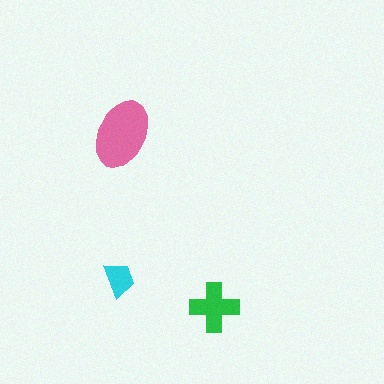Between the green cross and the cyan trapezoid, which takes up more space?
The green cross.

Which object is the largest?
The pink ellipse.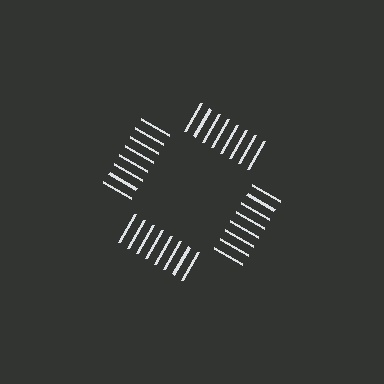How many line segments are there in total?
32 — 8 along each of the 4 edges.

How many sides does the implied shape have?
4 sides — the line-ends trace a square.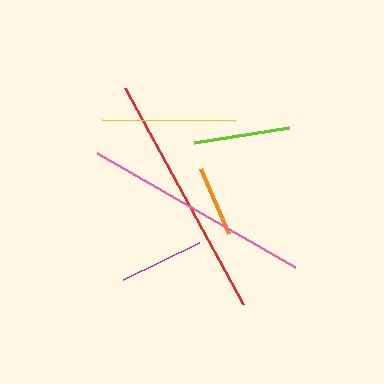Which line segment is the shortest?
The orange line is the shortest at approximately 71 pixels.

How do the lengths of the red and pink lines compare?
The red and pink lines are approximately the same length.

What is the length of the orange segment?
The orange segment is approximately 71 pixels long.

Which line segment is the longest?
The red line is the longest at approximately 245 pixels.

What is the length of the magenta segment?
The magenta segment is approximately 84 pixels long.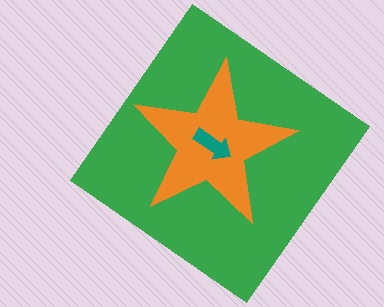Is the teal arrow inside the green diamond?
Yes.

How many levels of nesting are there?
3.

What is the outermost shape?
The green diamond.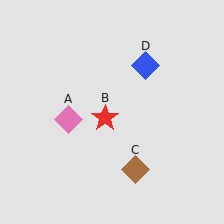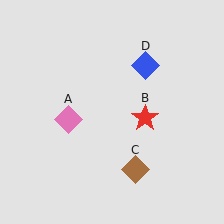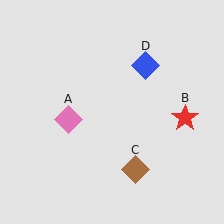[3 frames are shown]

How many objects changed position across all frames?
1 object changed position: red star (object B).